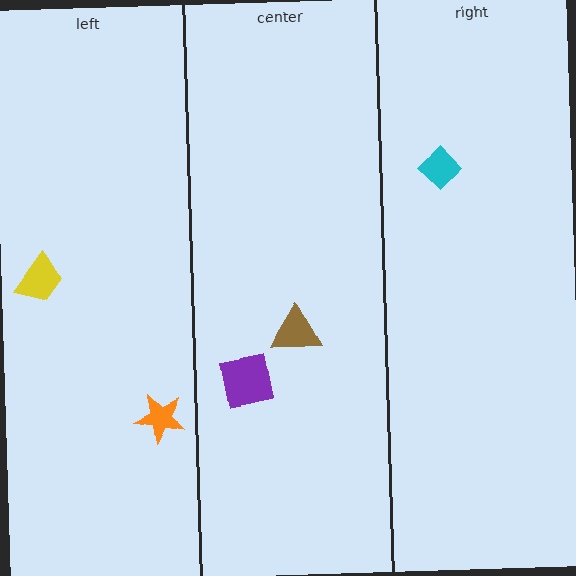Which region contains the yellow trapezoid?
The left region.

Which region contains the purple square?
The center region.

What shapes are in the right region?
The cyan diamond.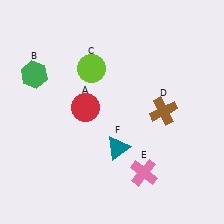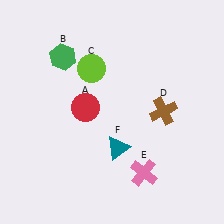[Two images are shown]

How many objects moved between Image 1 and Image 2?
1 object moved between the two images.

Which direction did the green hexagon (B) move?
The green hexagon (B) moved right.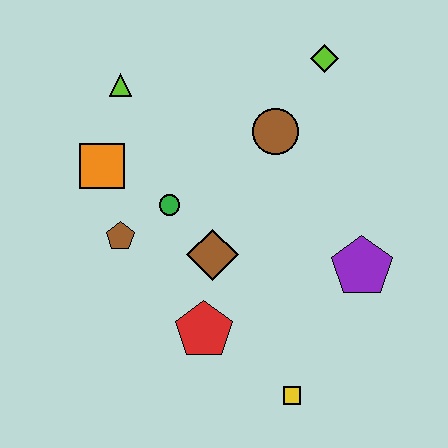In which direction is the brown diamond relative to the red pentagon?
The brown diamond is above the red pentagon.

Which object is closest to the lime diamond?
The brown circle is closest to the lime diamond.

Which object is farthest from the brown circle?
The yellow square is farthest from the brown circle.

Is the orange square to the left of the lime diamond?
Yes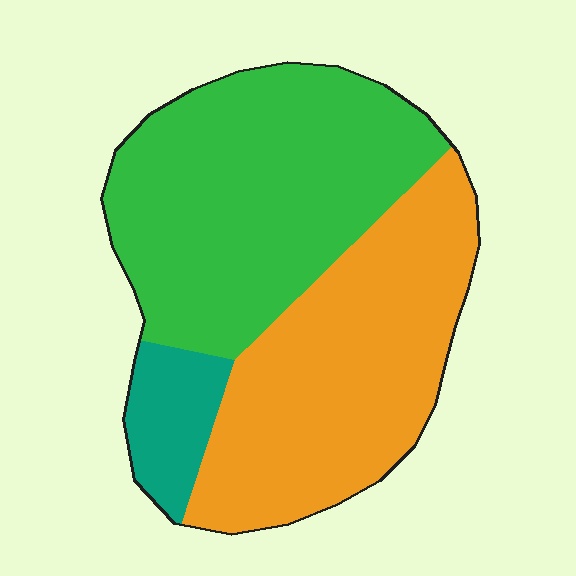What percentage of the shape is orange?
Orange covers about 45% of the shape.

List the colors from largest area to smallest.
From largest to smallest: green, orange, teal.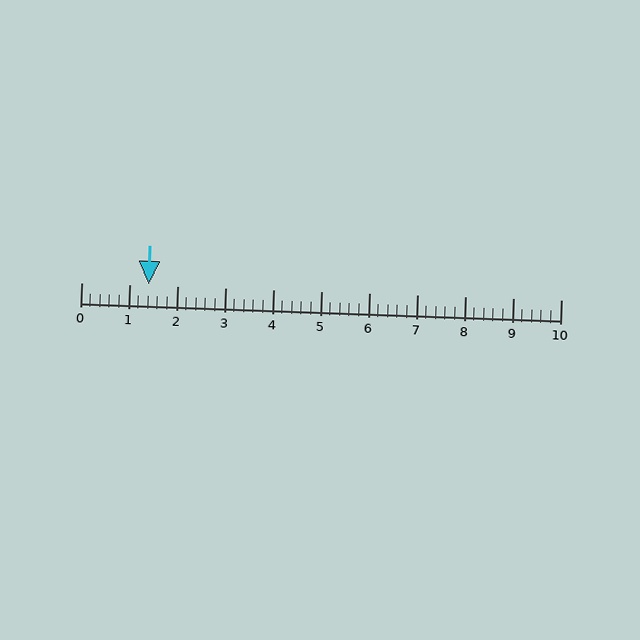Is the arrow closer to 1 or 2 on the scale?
The arrow is closer to 1.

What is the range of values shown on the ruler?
The ruler shows values from 0 to 10.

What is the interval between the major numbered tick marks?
The major tick marks are spaced 1 units apart.